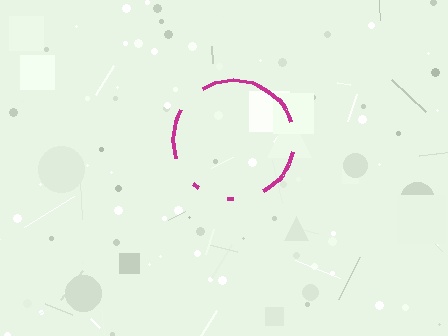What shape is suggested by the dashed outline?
The dashed outline suggests a circle.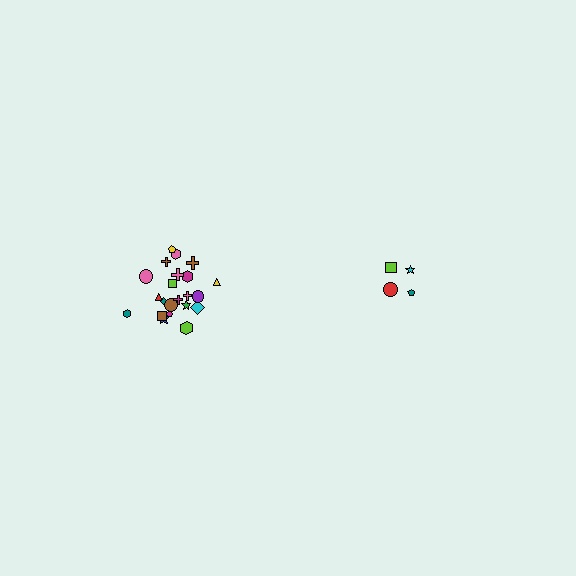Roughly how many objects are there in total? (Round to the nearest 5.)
Roughly 25 objects in total.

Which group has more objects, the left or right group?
The left group.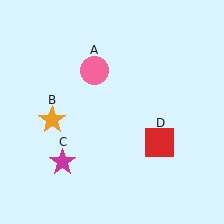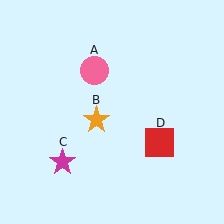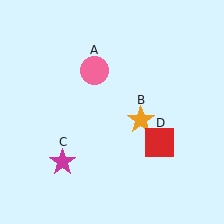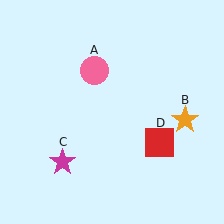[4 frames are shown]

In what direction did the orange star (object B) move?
The orange star (object B) moved right.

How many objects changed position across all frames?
1 object changed position: orange star (object B).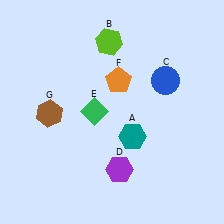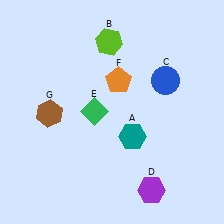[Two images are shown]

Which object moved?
The purple hexagon (D) moved right.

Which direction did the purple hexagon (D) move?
The purple hexagon (D) moved right.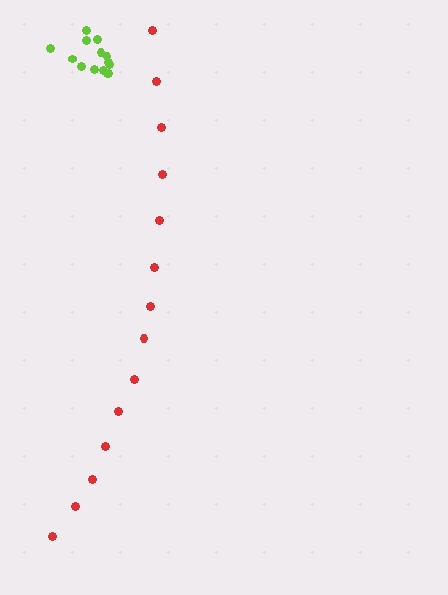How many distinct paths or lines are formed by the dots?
There are 2 distinct paths.